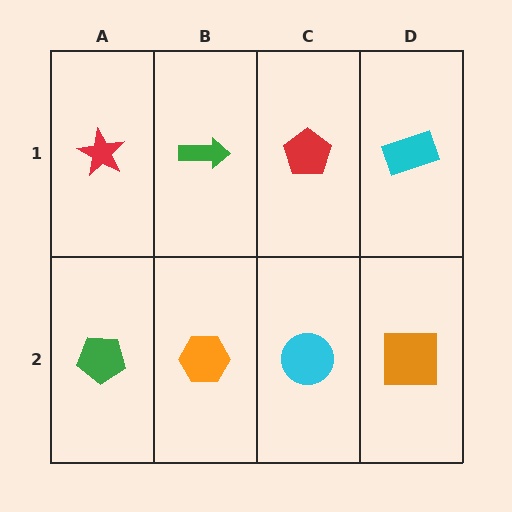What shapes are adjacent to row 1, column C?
A cyan circle (row 2, column C), a green arrow (row 1, column B), a cyan rectangle (row 1, column D).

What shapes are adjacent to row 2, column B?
A green arrow (row 1, column B), a green pentagon (row 2, column A), a cyan circle (row 2, column C).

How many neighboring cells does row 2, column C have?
3.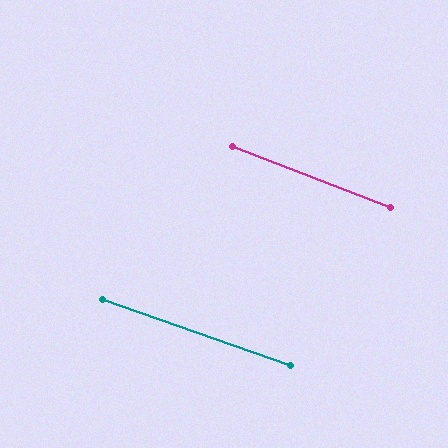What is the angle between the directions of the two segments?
Approximately 2 degrees.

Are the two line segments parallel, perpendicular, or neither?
Parallel — their directions differ by only 2.0°.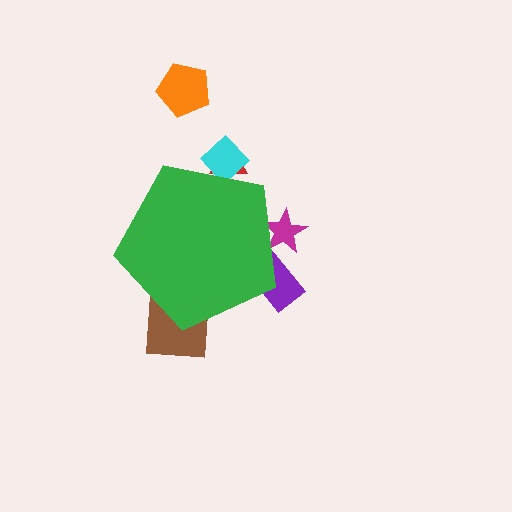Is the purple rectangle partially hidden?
Yes, the purple rectangle is partially hidden behind the green pentagon.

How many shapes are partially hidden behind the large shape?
5 shapes are partially hidden.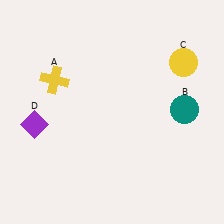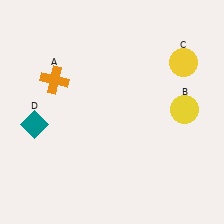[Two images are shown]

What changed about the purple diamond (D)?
In Image 1, D is purple. In Image 2, it changed to teal.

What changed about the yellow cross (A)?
In Image 1, A is yellow. In Image 2, it changed to orange.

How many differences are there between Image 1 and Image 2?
There are 3 differences between the two images.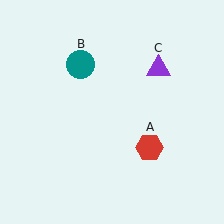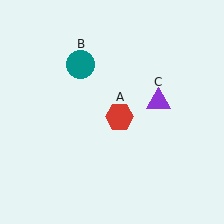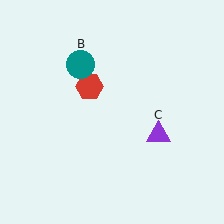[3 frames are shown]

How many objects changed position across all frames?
2 objects changed position: red hexagon (object A), purple triangle (object C).